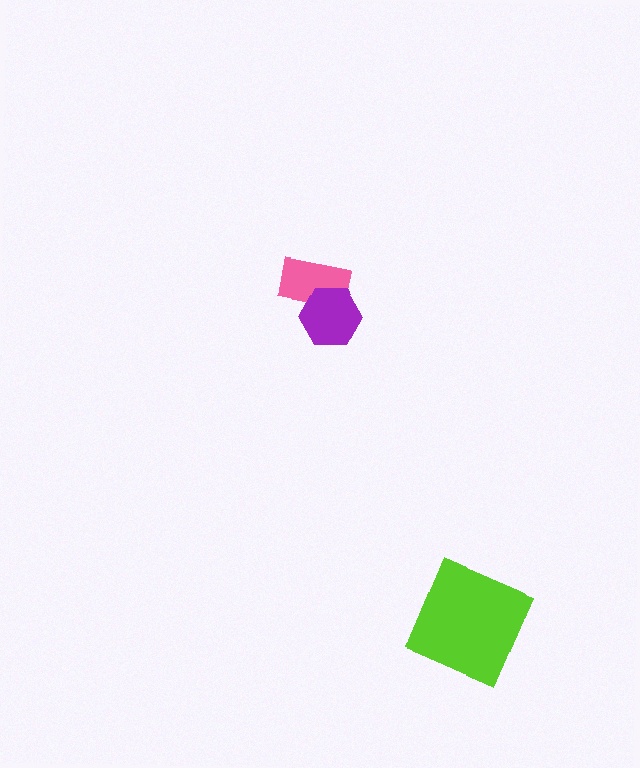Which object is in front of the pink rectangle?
The purple hexagon is in front of the pink rectangle.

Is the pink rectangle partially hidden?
Yes, it is partially covered by another shape.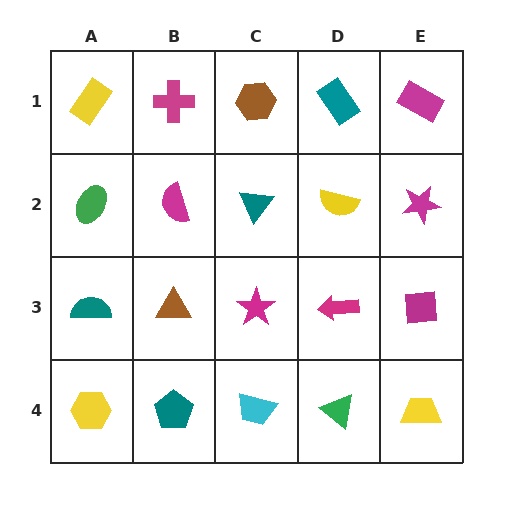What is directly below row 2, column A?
A teal semicircle.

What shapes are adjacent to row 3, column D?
A yellow semicircle (row 2, column D), a green triangle (row 4, column D), a magenta star (row 3, column C), a magenta square (row 3, column E).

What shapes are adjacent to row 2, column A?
A yellow rectangle (row 1, column A), a teal semicircle (row 3, column A), a magenta semicircle (row 2, column B).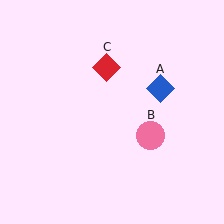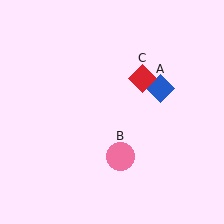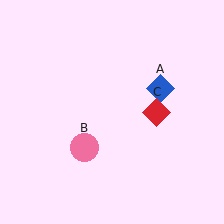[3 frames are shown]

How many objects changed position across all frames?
2 objects changed position: pink circle (object B), red diamond (object C).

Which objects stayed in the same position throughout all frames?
Blue diamond (object A) remained stationary.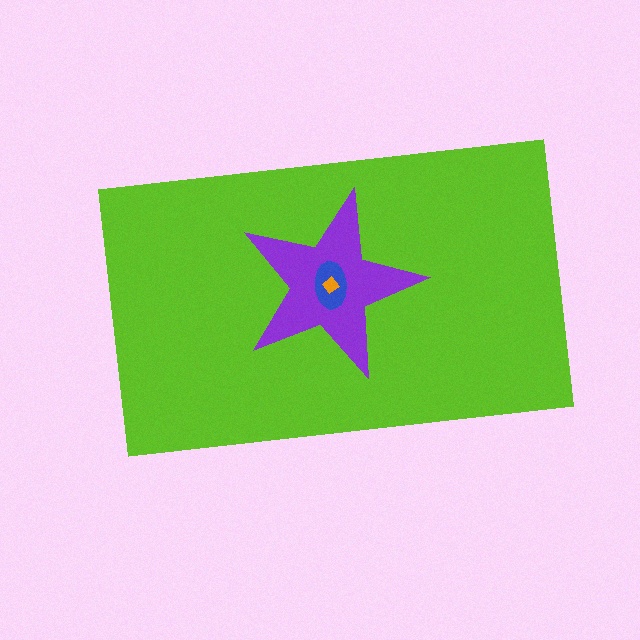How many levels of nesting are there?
4.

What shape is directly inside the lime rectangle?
The purple star.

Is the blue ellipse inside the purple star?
Yes.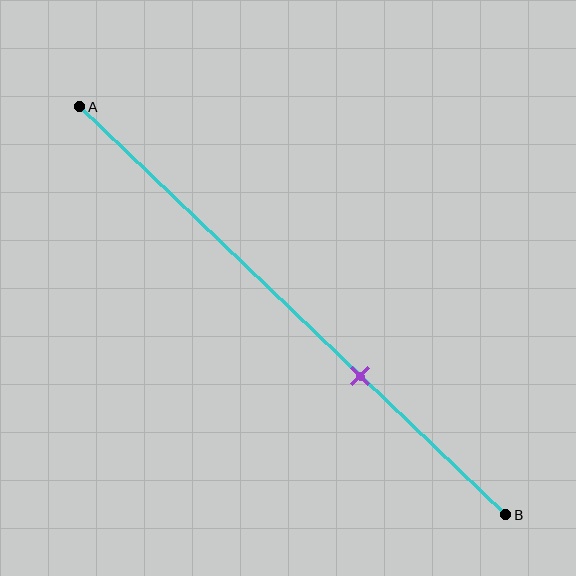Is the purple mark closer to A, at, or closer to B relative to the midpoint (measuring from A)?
The purple mark is closer to point B than the midpoint of segment AB.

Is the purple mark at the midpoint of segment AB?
No, the mark is at about 65% from A, not at the 50% midpoint.